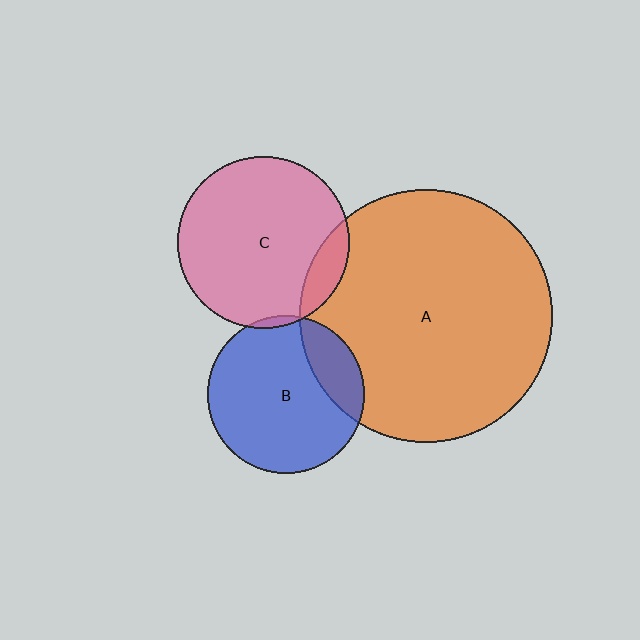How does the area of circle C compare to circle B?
Approximately 1.2 times.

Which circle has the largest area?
Circle A (orange).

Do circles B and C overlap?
Yes.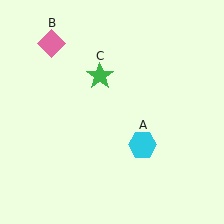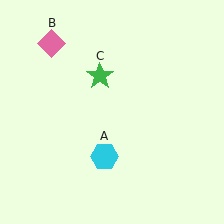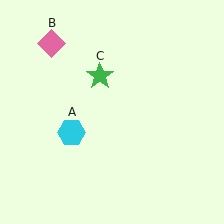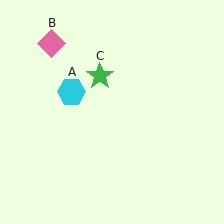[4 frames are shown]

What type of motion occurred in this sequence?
The cyan hexagon (object A) rotated clockwise around the center of the scene.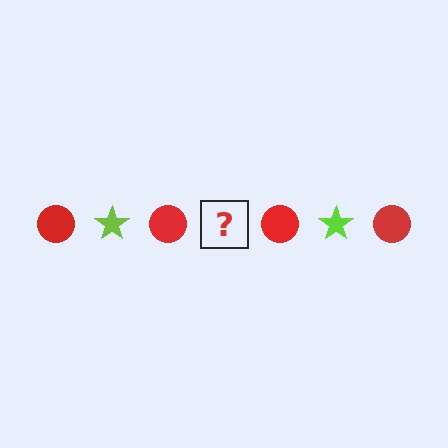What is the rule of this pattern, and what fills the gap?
The rule is that the pattern alternates between red circle and lime star. The gap should be filled with a lime star.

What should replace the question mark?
The question mark should be replaced with a lime star.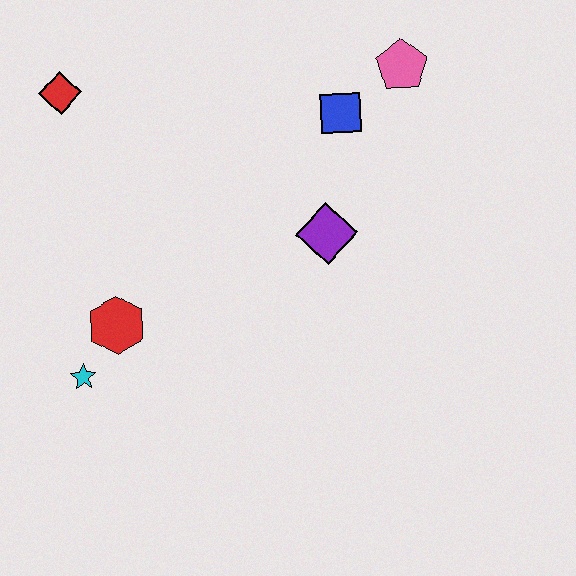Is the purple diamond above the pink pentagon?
No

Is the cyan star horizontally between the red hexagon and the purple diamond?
No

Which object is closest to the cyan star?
The red hexagon is closest to the cyan star.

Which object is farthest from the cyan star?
The pink pentagon is farthest from the cyan star.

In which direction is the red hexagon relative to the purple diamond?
The red hexagon is to the left of the purple diamond.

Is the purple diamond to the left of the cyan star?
No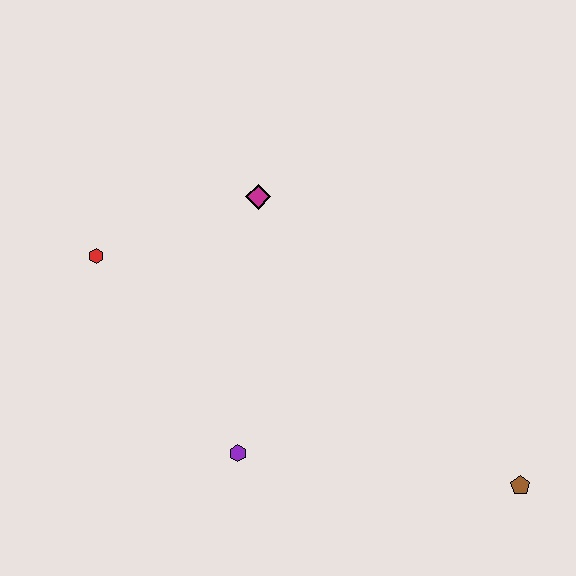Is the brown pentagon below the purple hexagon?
Yes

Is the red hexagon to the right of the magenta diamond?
No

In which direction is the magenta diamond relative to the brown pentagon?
The magenta diamond is above the brown pentagon.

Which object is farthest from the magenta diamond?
The brown pentagon is farthest from the magenta diamond.